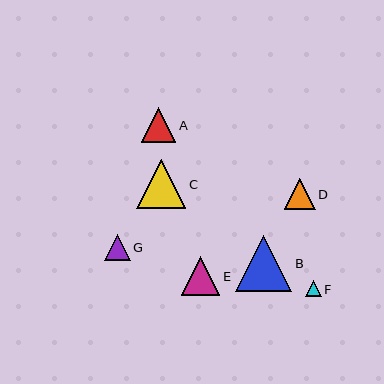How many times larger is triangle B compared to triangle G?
Triangle B is approximately 2.2 times the size of triangle G.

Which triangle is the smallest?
Triangle F is the smallest with a size of approximately 16 pixels.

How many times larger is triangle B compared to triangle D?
Triangle B is approximately 1.8 times the size of triangle D.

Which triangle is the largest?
Triangle B is the largest with a size of approximately 56 pixels.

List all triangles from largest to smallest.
From largest to smallest: B, C, E, A, D, G, F.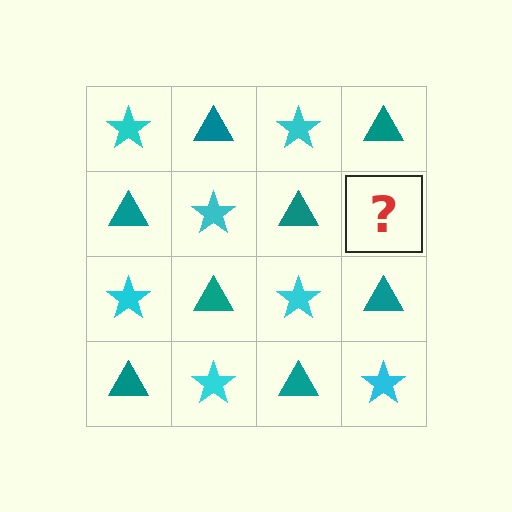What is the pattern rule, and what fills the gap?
The rule is that it alternates cyan star and teal triangle in a checkerboard pattern. The gap should be filled with a cyan star.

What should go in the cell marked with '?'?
The missing cell should contain a cyan star.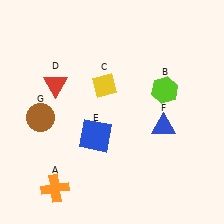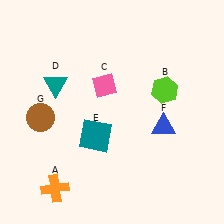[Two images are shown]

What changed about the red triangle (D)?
In Image 1, D is red. In Image 2, it changed to teal.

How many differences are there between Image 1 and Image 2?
There are 3 differences between the two images.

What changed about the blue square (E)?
In Image 1, E is blue. In Image 2, it changed to teal.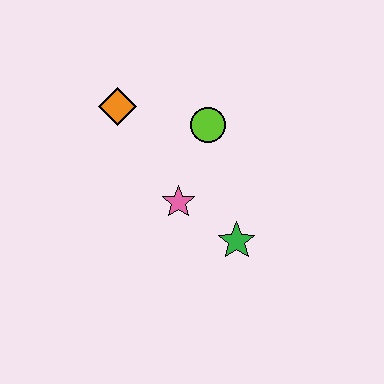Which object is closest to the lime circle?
The pink star is closest to the lime circle.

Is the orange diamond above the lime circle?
Yes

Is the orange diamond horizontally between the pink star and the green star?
No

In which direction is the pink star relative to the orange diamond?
The pink star is below the orange diamond.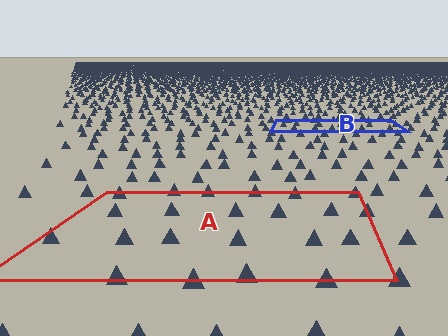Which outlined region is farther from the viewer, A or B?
Region B is farther from the viewer — the texture elements inside it appear smaller and more densely packed.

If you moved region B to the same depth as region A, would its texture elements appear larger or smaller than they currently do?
They would appear larger. At a closer depth, the same texture elements are projected at a bigger on-screen size.